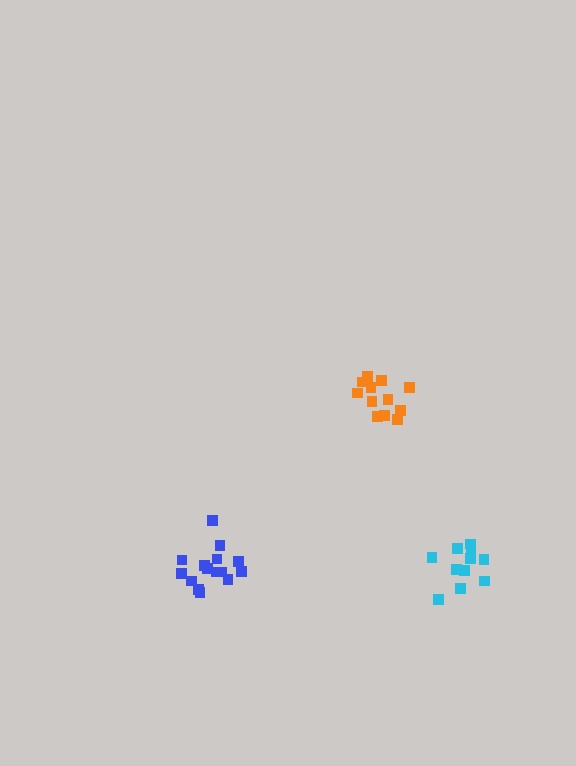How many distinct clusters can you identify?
There are 3 distinct clusters.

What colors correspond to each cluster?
The clusters are colored: orange, cyan, blue.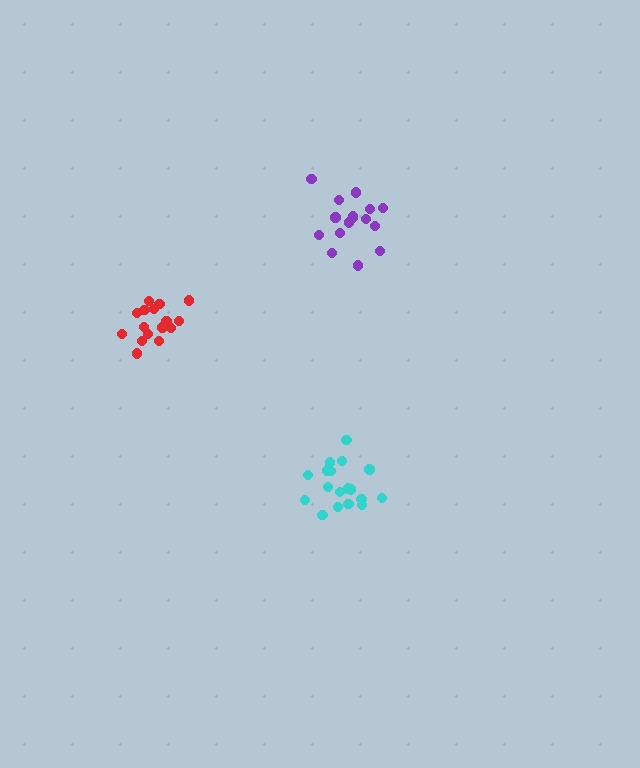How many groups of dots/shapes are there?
There are 3 groups.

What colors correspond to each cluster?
The clusters are colored: cyan, red, purple.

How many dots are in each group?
Group 1: 18 dots, Group 2: 16 dots, Group 3: 17 dots (51 total).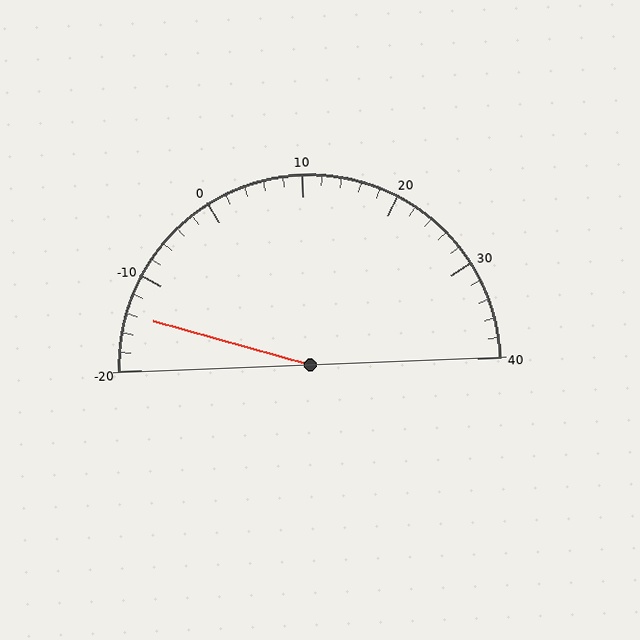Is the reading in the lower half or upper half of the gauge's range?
The reading is in the lower half of the range (-20 to 40).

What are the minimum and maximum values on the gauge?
The gauge ranges from -20 to 40.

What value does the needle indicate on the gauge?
The needle indicates approximately -14.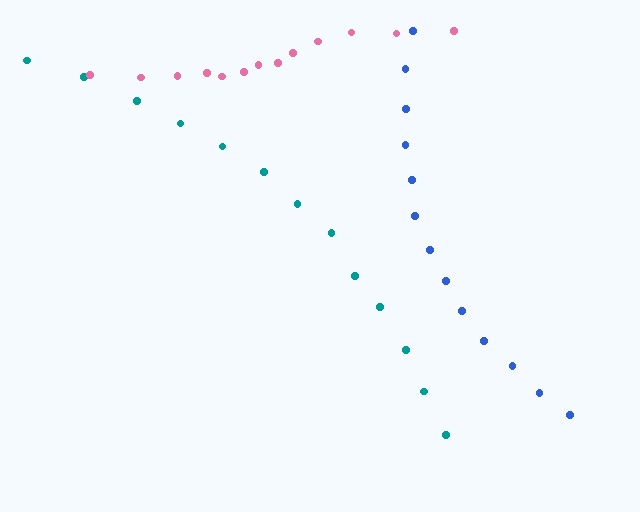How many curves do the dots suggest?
There are 3 distinct paths.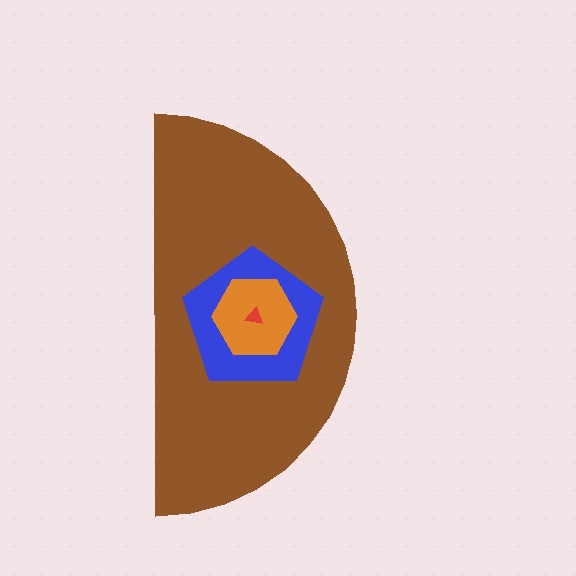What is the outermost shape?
The brown semicircle.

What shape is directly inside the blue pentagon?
The orange hexagon.